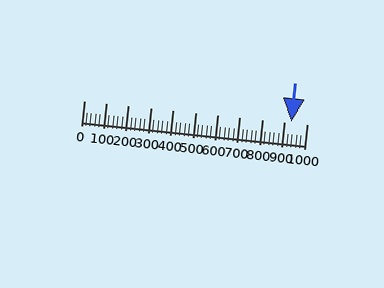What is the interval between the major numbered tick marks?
The major tick marks are spaced 100 units apart.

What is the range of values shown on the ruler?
The ruler shows values from 0 to 1000.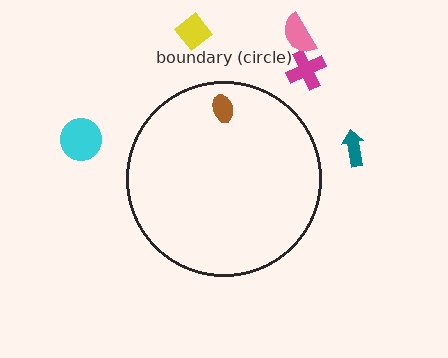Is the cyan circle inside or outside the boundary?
Outside.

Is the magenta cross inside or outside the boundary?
Outside.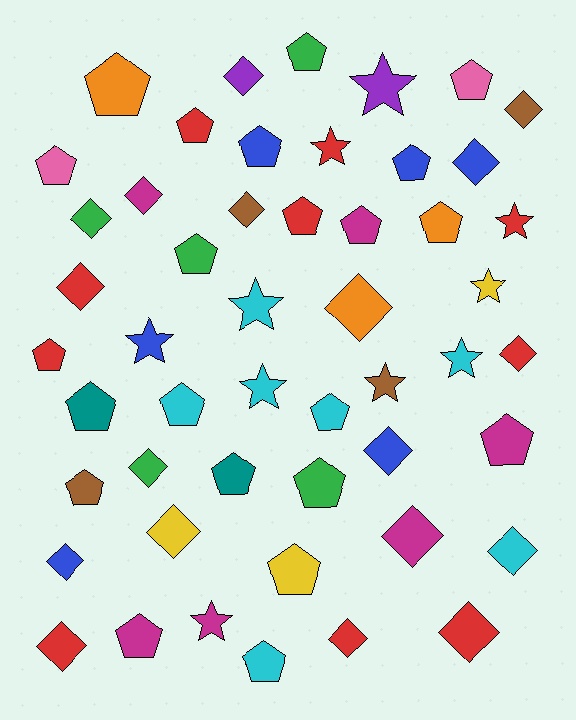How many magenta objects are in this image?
There are 6 magenta objects.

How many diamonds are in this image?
There are 18 diamonds.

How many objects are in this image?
There are 50 objects.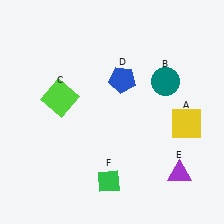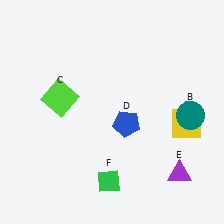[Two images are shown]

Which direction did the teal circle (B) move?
The teal circle (B) moved down.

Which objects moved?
The objects that moved are: the teal circle (B), the blue pentagon (D).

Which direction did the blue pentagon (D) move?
The blue pentagon (D) moved down.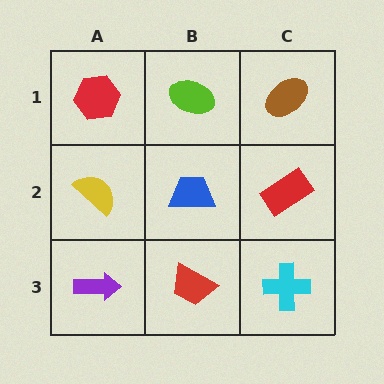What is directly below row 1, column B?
A blue trapezoid.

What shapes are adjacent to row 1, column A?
A yellow semicircle (row 2, column A), a lime ellipse (row 1, column B).